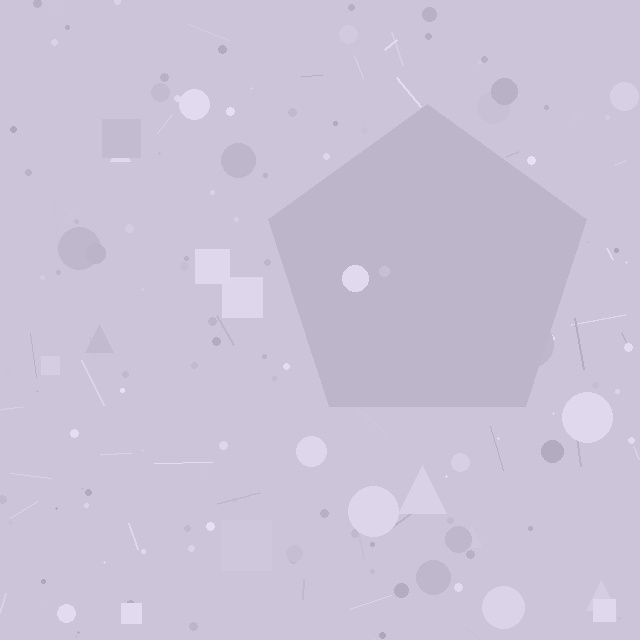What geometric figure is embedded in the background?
A pentagon is embedded in the background.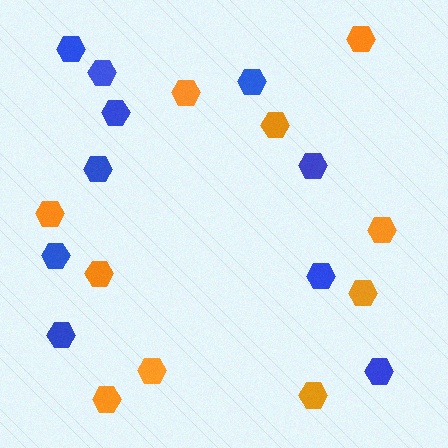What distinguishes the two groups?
There are 2 groups: one group of orange hexagons (10) and one group of blue hexagons (10).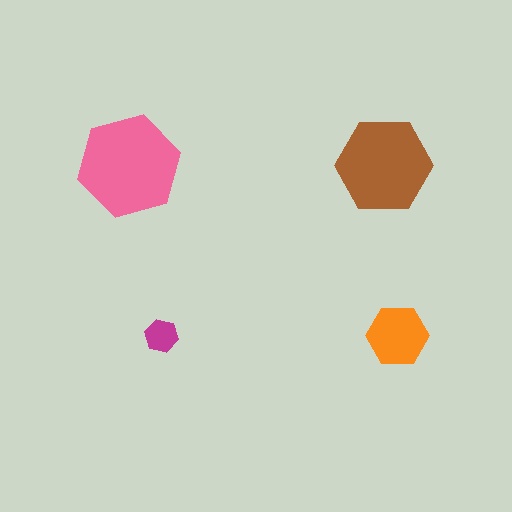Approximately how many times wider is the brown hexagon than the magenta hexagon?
About 3 times wider.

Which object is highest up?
The brown hexagon is topmost.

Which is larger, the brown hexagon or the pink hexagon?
The pink one.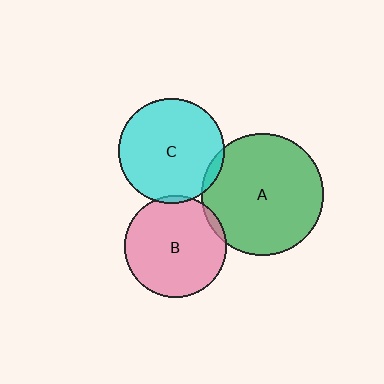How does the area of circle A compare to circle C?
Approximately 1.3 times.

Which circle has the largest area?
Circle A (green).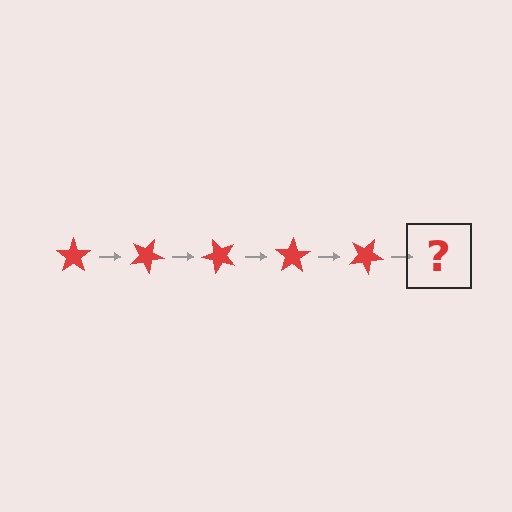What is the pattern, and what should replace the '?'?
The pattern is that the star rotates 25 degrees each step. The '?' should be a red star rotated 125 degrees.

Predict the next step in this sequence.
The next step is a red star rotated 125 degrees.